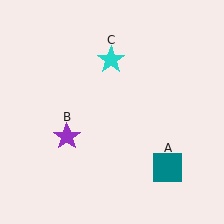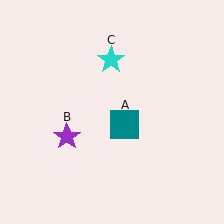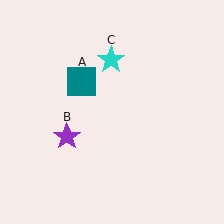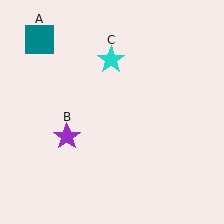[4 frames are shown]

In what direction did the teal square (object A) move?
The teal square (object A) moved up and to the left.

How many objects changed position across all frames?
1 object changed position: teal square (object A).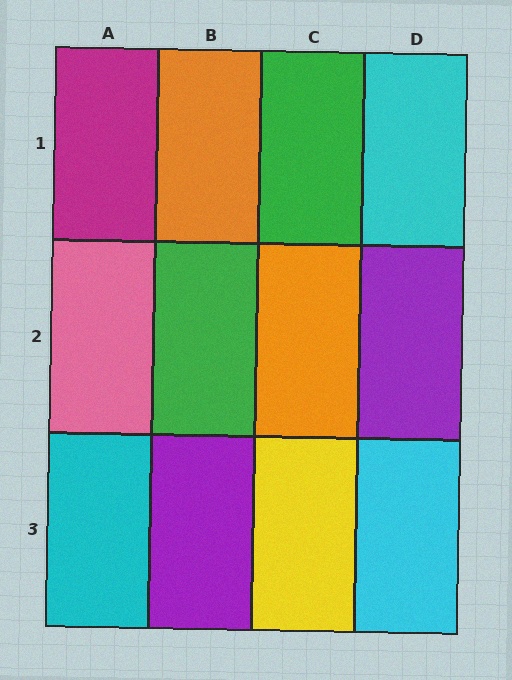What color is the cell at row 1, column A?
Magenta.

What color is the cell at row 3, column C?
Yellow.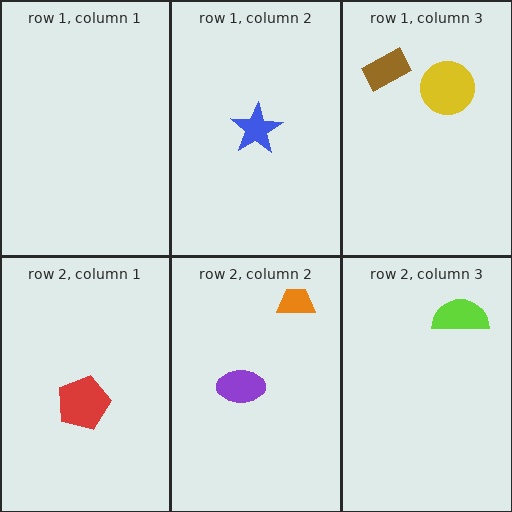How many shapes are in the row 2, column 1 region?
1.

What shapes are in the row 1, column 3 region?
The yellow circle, the brown rectangle.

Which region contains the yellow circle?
The row 1, column 3 region.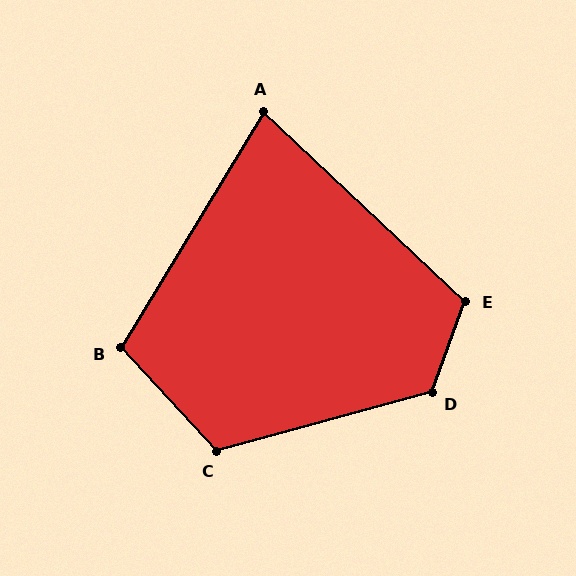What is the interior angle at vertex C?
Approximately 118 degrees (obtuse).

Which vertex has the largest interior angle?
D, at approximately 125 degrees.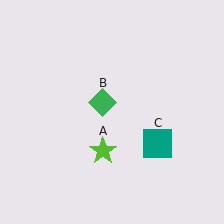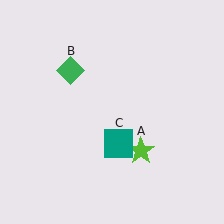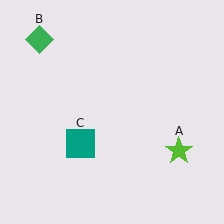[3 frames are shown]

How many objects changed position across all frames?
3 objects changed position: lime star (object A), green diamond (object B), teal square (object C).